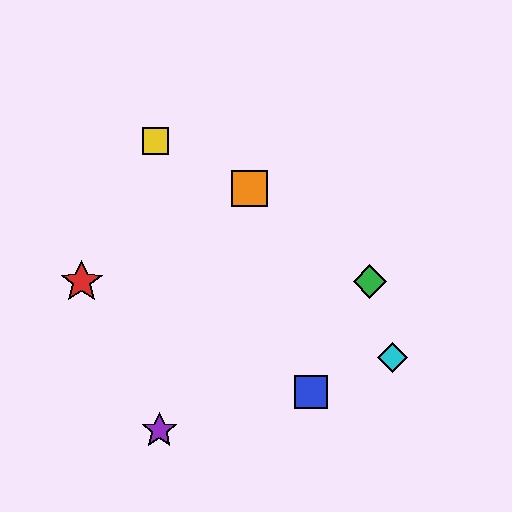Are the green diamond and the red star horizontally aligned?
Yes, both are at y≈282.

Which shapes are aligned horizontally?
The red star, the green diamond are aligned horizontally.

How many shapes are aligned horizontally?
2 shapes (the red star, the green diamond) are aligned horizontally.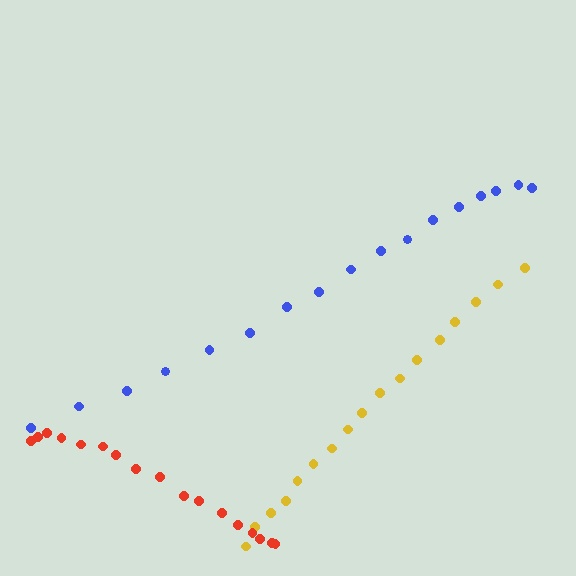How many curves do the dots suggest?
There are 3 distinct paths.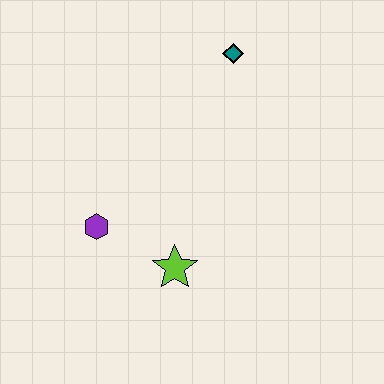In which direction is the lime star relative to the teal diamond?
The lime star is below the teal diamond.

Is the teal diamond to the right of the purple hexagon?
Yes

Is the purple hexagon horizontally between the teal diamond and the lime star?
No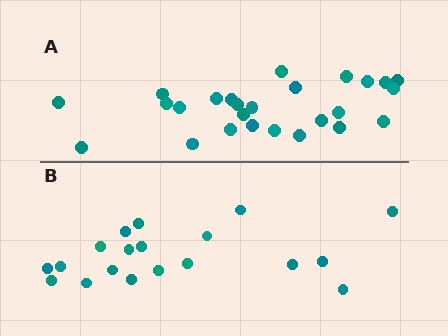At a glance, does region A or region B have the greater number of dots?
Region A (the top region) has more dots.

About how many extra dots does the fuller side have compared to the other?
Region A has roughly 8 or so more dots than region B.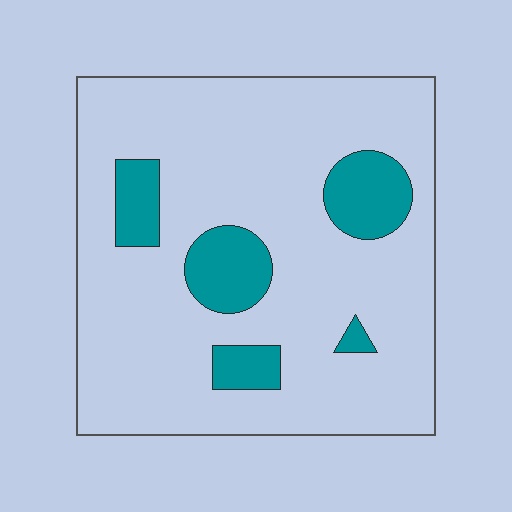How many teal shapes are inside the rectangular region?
5.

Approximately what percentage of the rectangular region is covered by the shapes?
Approximately 15%.